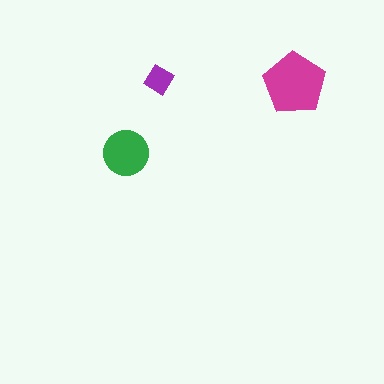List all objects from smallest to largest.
The purple diamond, the green circle, the magenta pentagon.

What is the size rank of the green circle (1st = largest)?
2nd.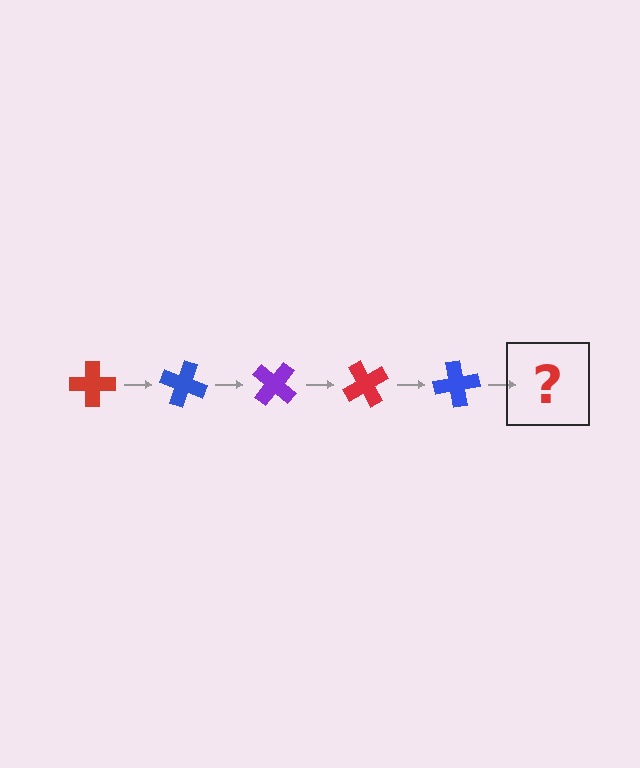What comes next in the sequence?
The next element should be a purple cross, rotated 100 degrees from the start.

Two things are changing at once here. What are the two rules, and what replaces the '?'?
The two rules are that it rotates 20 degrees each step and the color cycles through red, blue, and purple. The '?' should be a purple cross, rotated 100 degrees from the start.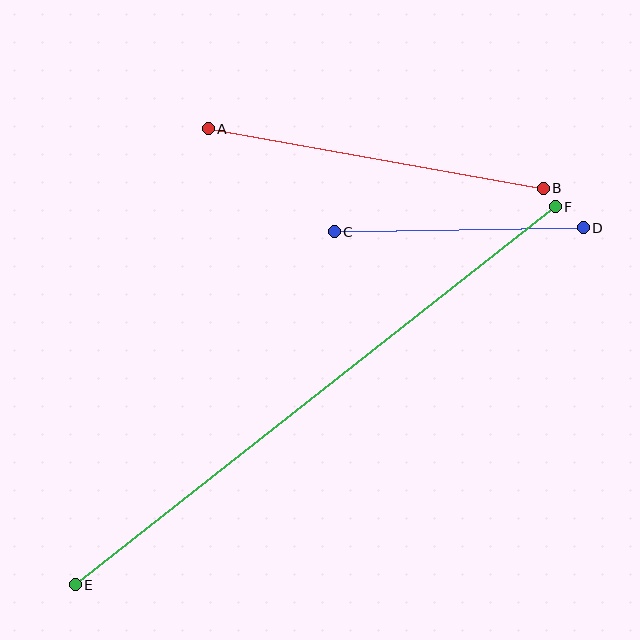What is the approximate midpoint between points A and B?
The midpoint is at approximately (376, 159) pixels.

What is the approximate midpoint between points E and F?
The midpoint is at approximately (315, 396) pixels.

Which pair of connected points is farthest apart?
Points E and F are farthest apart.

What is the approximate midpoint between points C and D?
The midpoint is at approximately (459, 230) pixels.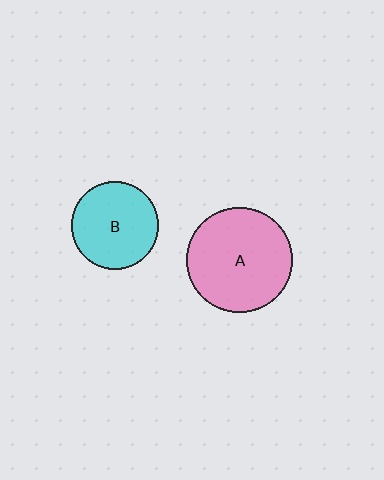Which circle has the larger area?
Circle A (pink).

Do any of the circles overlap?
No, none of the circles overlap.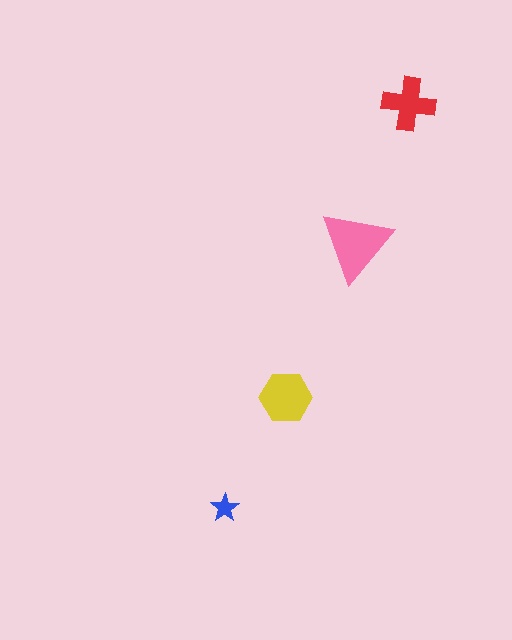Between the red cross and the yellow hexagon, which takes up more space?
The yellow hexagon.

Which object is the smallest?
The blue star.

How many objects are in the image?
There are 4 objects in the image.